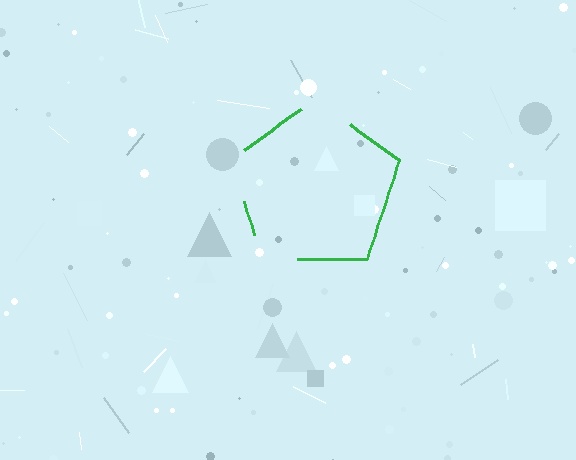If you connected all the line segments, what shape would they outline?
They would outline a pentagon.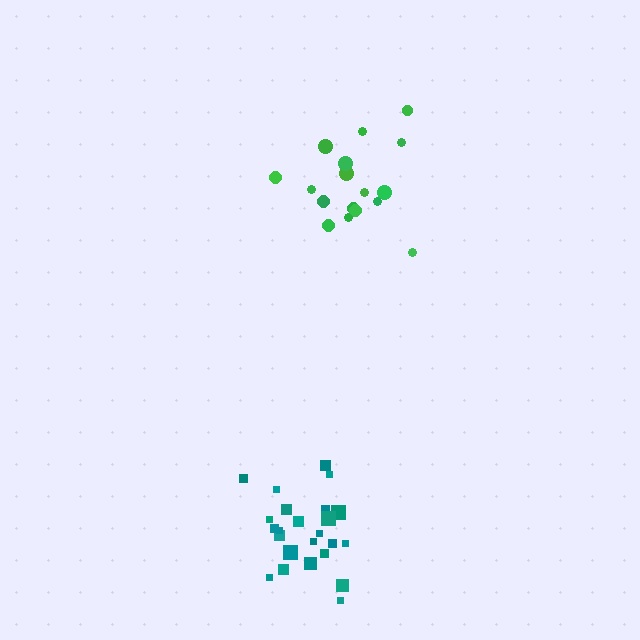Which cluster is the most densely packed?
Teal.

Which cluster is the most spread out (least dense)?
Green.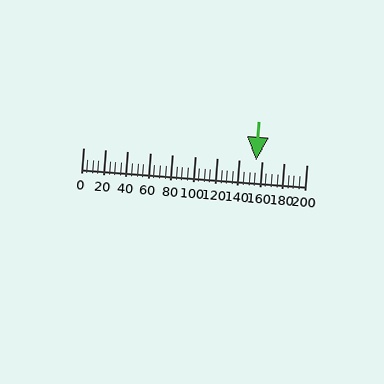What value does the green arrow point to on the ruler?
The green arrow points to approximately 155.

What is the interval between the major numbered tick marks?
The major tick marks are spaced 20 units apart.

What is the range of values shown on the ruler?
The ruler shows values from 0 to 200.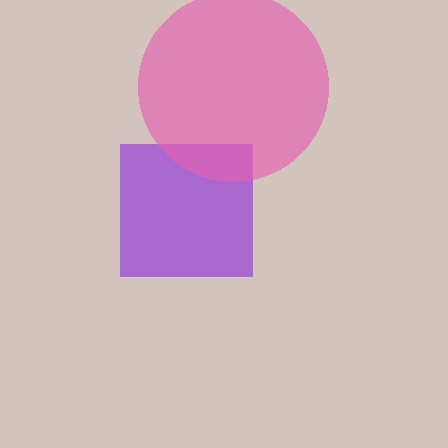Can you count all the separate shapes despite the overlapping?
Yes, there are 2 separate shapes.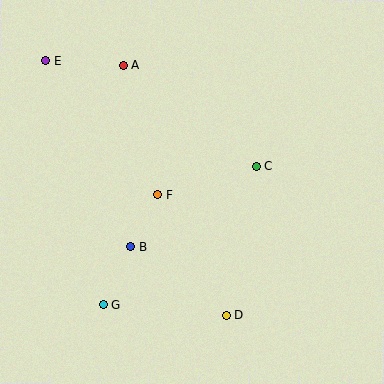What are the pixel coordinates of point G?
Point G is at (103, 304).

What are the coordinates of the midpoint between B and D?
The midpoint between B and D is at (178, 281).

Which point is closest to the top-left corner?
Point E is closest to the top-left corner.